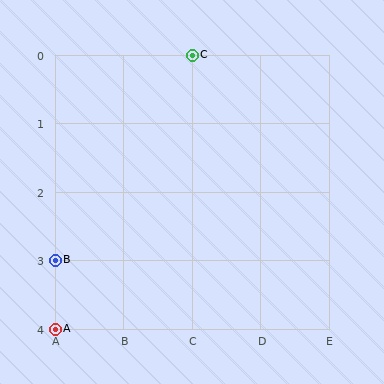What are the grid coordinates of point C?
Point C is at grid coordinates (C, 0).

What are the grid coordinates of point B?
Point B is at grid coordinates (A, 3).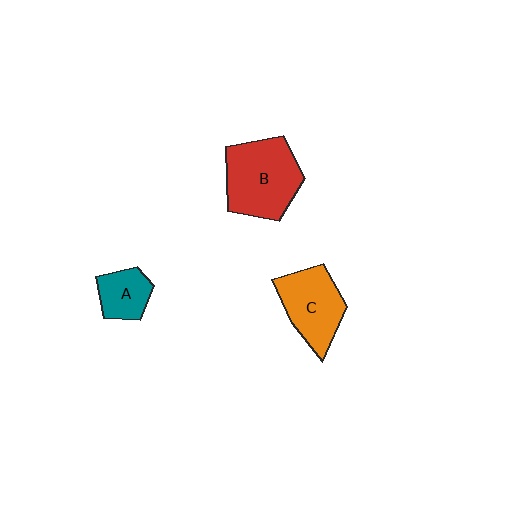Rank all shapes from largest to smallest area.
From largest to smallest: B (red), C (orange), A (teal).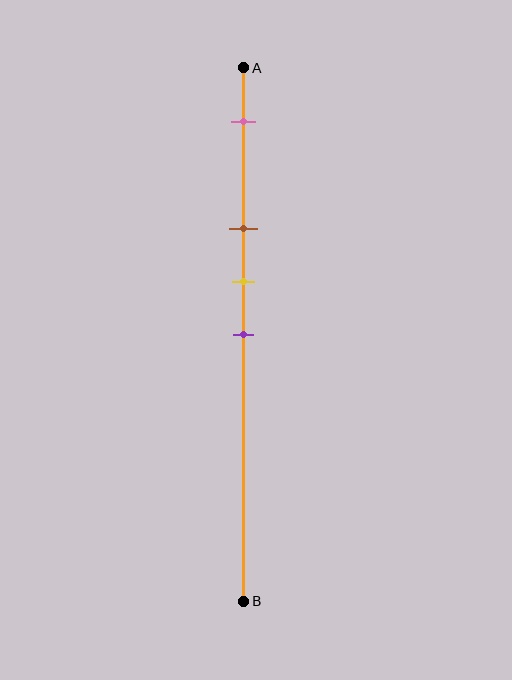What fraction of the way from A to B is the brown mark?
The brown mark is approximately 30% (0.3) of the way from A to B.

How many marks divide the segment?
There are 4 marks dividing the segment.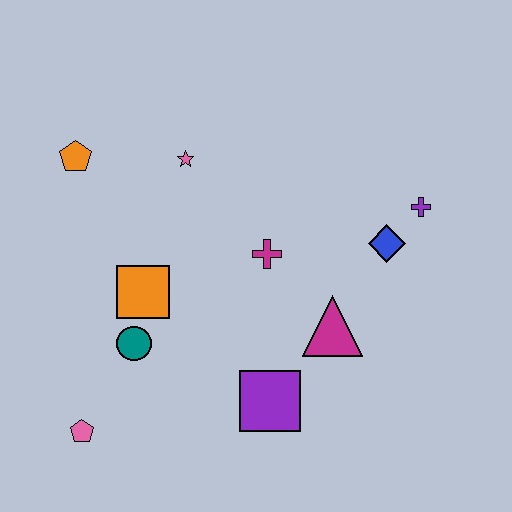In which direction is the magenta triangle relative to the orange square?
The magenta triangle is to the right of the orange square.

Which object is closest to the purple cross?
The blue diamond is closest to the purple cross.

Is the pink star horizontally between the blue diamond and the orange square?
Yes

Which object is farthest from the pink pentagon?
The purple cross is farthest from the pink pentagon.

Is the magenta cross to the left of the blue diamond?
Yes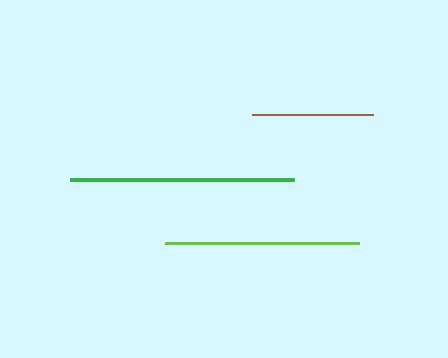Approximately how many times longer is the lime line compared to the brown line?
The lime line is approximately 1.6 times the length of the brown line.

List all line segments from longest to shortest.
From longest to shortest: green, lime, brown.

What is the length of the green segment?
The green segment is approximately 224 pixels long.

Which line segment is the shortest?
The brown line is the shortest at approximately 121 pixels.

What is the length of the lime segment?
The lime segment is approximately 194 pixels long.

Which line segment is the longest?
The green line is the longest at approximately 224 pixels.